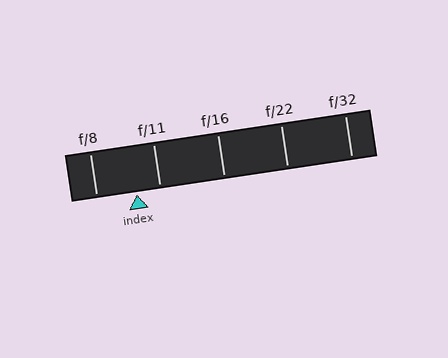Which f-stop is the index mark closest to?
The index mark is closest to f/11.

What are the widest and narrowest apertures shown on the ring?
The widest aperture shown is f/8 and the narrowest is f/32.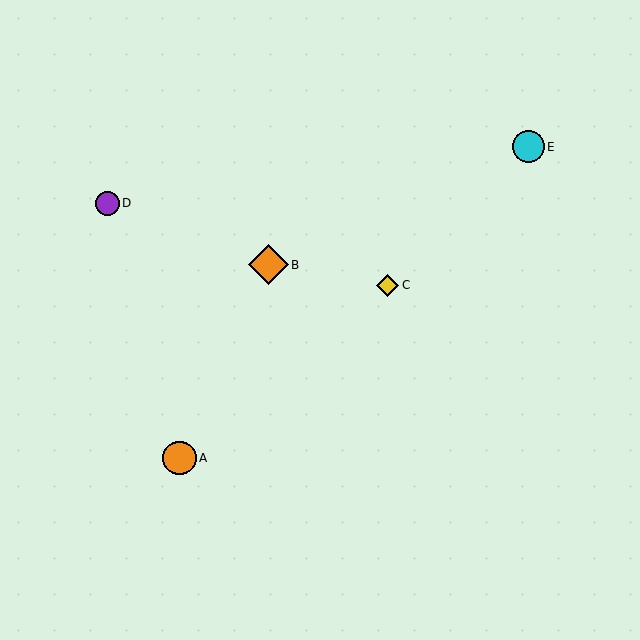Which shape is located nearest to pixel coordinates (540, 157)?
The cyan circle (labeled E) at (528, 147) is nearest to that location.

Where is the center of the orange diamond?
The center of the orange diamond is at (269, 265).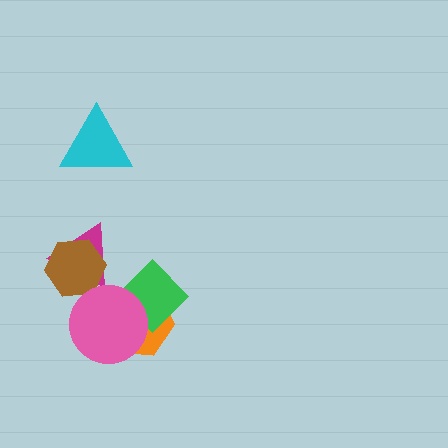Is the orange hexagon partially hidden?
Yes, it is partially covered by another shape.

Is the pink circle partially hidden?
No, no other shape covers it.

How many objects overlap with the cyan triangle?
0 objects overlap with the cyan triangle.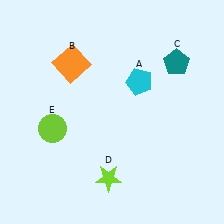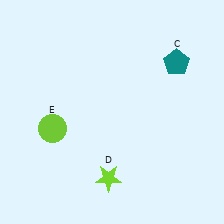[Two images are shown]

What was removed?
The orange square (B), the cyan pentagon (A) were removed in Image 2.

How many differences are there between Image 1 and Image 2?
There are 2 differences between the two images.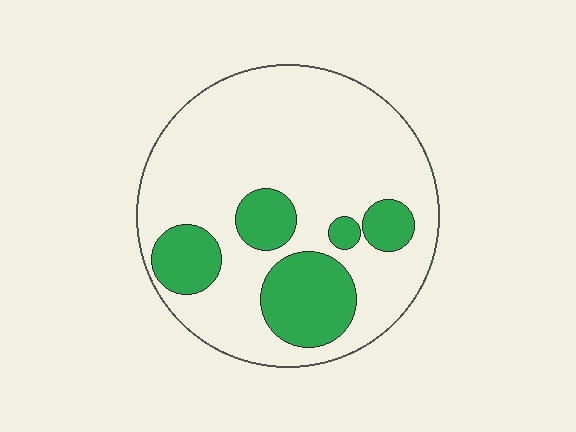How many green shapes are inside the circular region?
5.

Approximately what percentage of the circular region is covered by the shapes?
Approximately 25%.